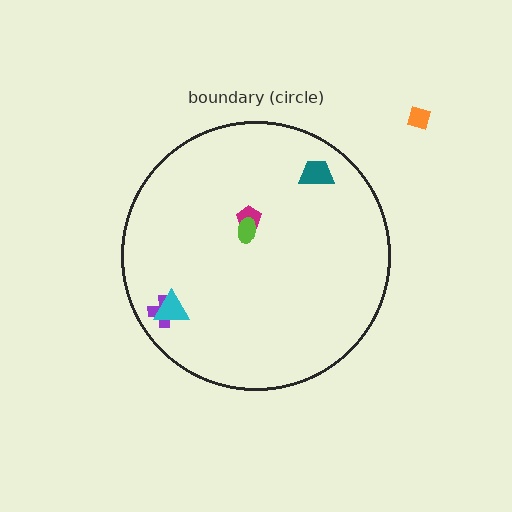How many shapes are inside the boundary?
5 inside, 1 outside.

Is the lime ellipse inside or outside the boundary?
Inside.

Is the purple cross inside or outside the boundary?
Inside.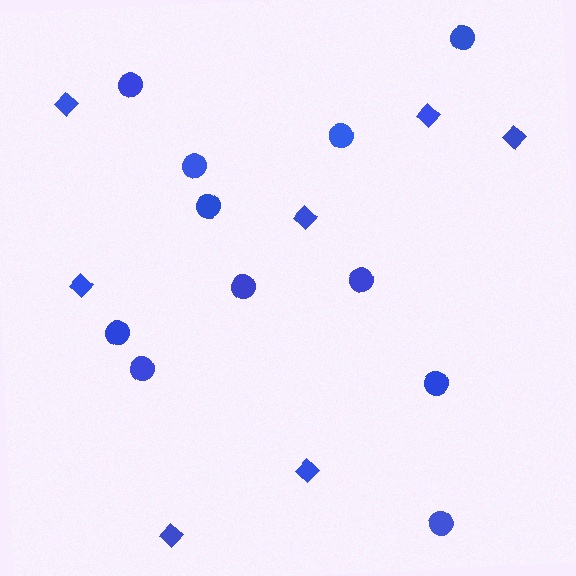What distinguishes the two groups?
There are 2 groups: one group of diamonds (7) and one group of circles (11).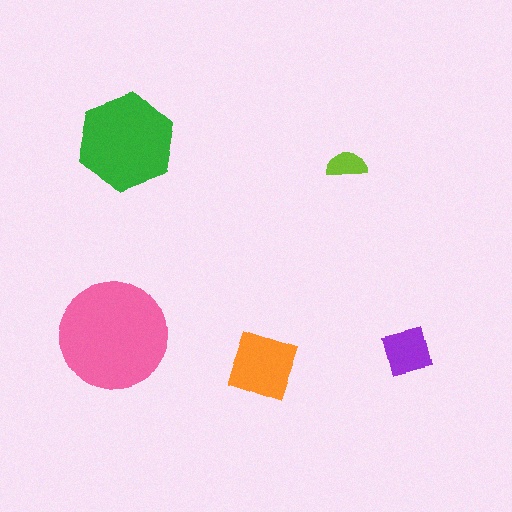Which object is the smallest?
The lime semicircle.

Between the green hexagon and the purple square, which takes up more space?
The green hexagon.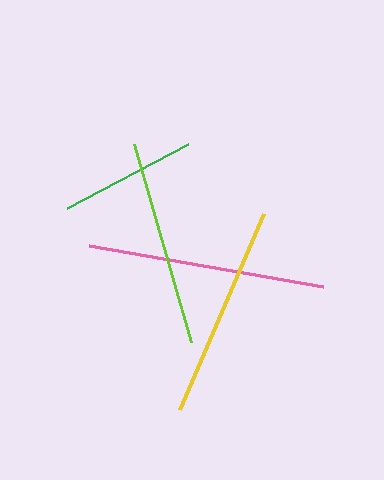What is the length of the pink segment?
The pink segment is approximately 238 pixels long.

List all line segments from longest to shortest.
From longest to shortest: pink, yellow, lime, green.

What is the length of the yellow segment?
The yellow segment is approximately 214 pixels long.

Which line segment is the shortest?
The green line is the shortest at approximately 138 pixels.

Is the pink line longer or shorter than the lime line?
The pink line is longer than the lime line.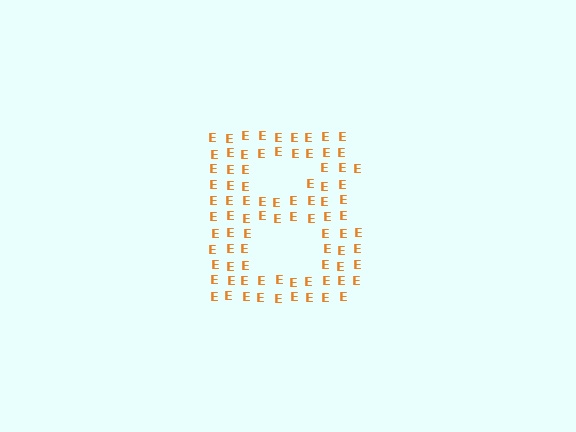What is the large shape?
The large shape is the letter B.